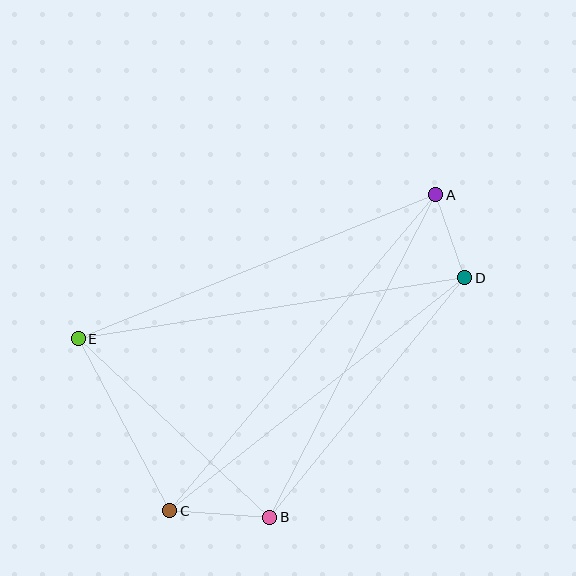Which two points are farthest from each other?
Points A and C are farthest from each other.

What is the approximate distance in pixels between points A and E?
The distance between A and E is approximately 386 pixels.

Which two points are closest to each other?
Points A and D are closest to each other.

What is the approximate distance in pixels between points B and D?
The distance between B and D is approximately 309 pixels.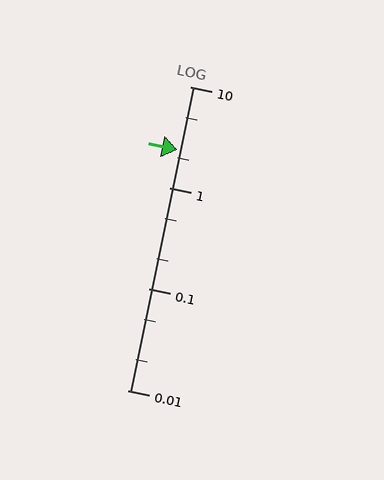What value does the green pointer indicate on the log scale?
The pointer indicates approximately 2.4.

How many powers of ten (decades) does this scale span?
The scale spans 3 decades, from 0.01 to 10.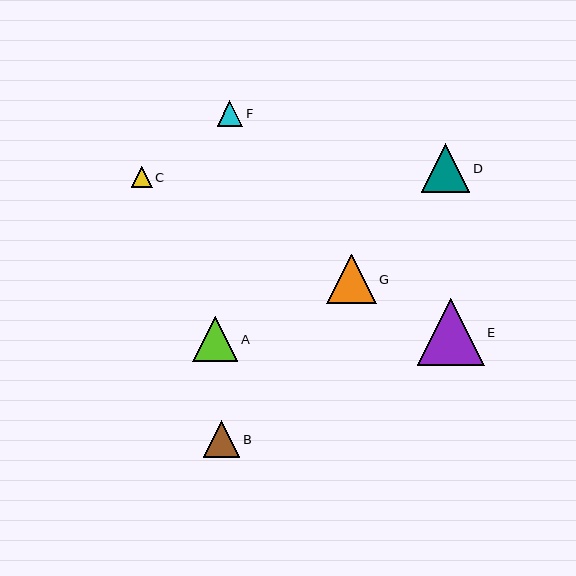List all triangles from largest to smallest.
From largest to smallest: E, G, D, A, B, F, C.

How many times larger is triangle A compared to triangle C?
Triangle A is approximately 2.2 times the size of triangle C.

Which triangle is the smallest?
Triangle C is the smallest with a size of approximately 21 pixels.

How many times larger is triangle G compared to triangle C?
Triangle G is approximately 2.4 times the size of triangle C.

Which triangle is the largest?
Triangle E is the largest with a size of approximately 66 pixels.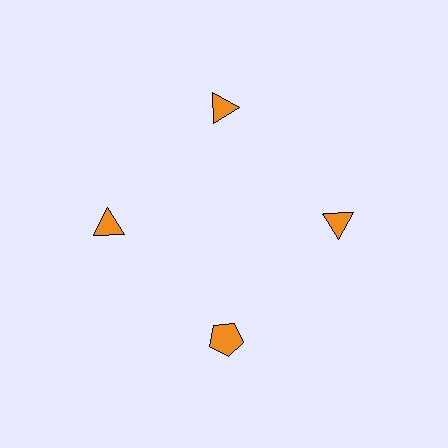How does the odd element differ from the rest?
It has a different shape: pentagon instead of triangle.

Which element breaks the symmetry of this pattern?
The orange pentagon at roughly the 6 o'clock position breaks the symmetry. All other shapes are orange triangles.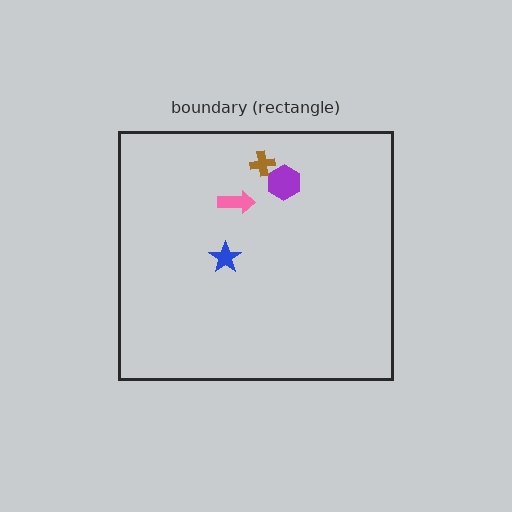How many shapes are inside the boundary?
4 inside, 0 outside.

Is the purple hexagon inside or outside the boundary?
Inside.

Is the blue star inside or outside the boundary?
Inside.